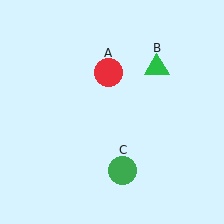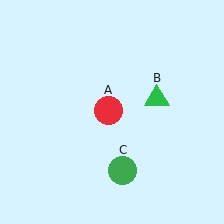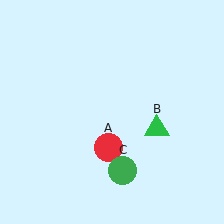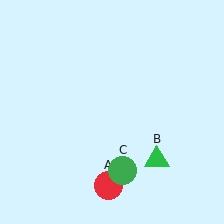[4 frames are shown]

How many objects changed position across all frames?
2 objects changed position: red circle (object A), green triangle (object B).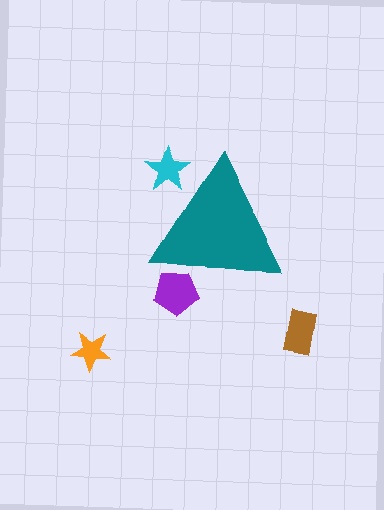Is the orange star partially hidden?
No, the orange star is fully visible.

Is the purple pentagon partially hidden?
Yes, the purple pentagon is partially hidden behind the teal triangle.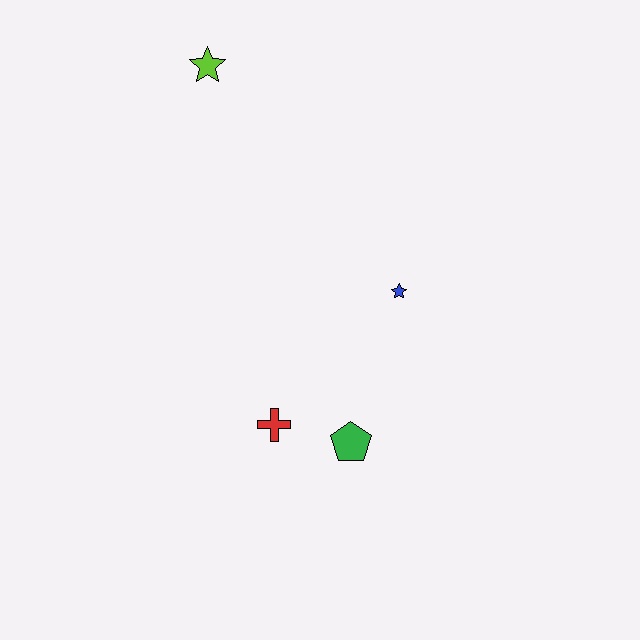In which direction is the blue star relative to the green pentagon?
The blue star is above the green pentagon.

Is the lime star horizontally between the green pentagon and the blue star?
No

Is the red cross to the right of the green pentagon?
No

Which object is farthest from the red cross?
The lime star is farthest from the red cross.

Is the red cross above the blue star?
No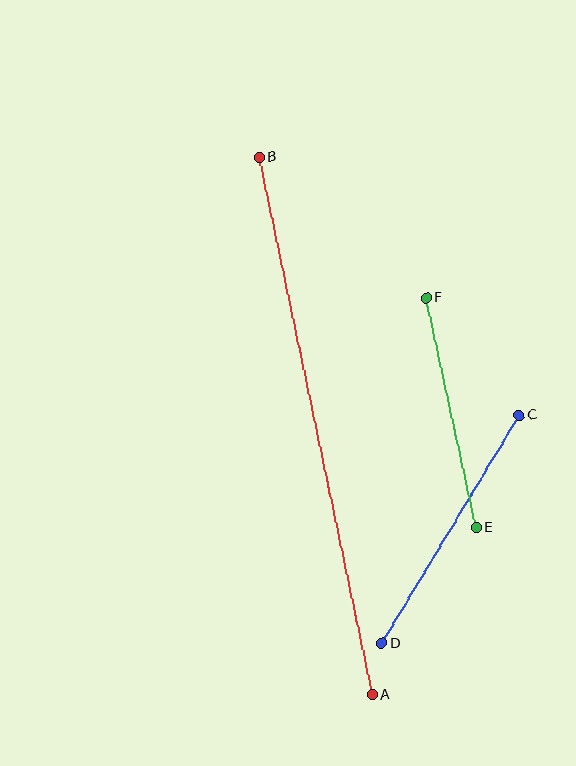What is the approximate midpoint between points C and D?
The midpoint is at approximately (451, 529) pixels.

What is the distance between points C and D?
The distance is approximately 266 pixels.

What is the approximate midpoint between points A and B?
The midpoint is at approximately (316, 426) pixels.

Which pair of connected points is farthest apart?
Points A and B are farthest apart.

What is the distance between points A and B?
The distance is approximately 549 pixels.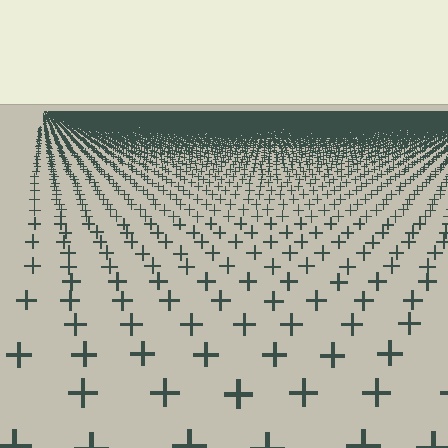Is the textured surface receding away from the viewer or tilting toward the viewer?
The surface is receding away from the viewer. Texture elements get smaller and denser toward the top.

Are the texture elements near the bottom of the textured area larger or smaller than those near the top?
Larger. Near the bottom, elements are closer to the viewer and appear at a bigger on-screen size.